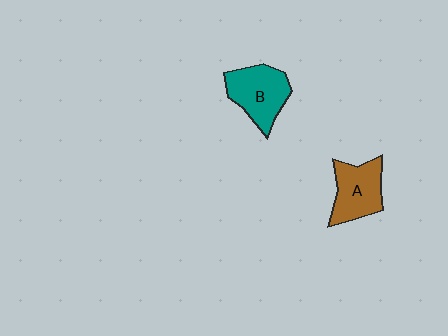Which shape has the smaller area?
Shape A (brown).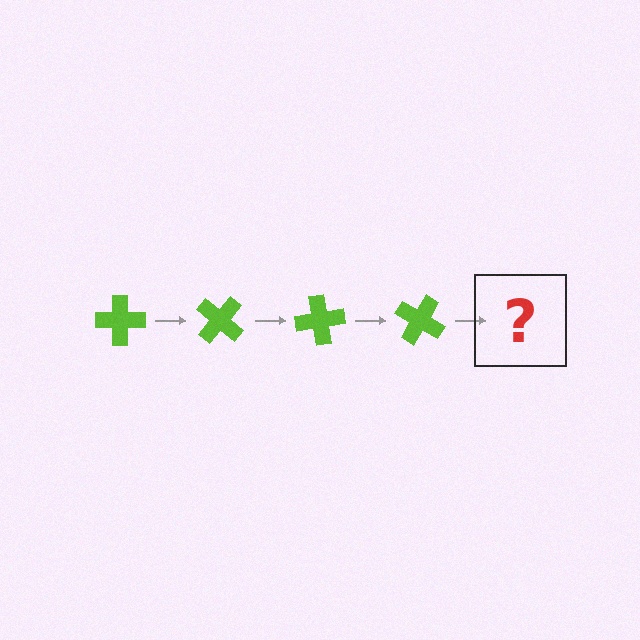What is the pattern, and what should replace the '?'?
The pattern is that the cross rotates 40 degrees each step. The '?' should be a lime cross rotated 160 degrees.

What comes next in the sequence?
The next element should be a lime cross rotated 160 degrees.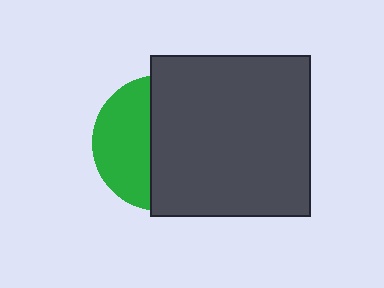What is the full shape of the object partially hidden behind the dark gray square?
The partially hidden object is a green circle.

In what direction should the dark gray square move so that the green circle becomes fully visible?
The dark gray square should move right. That is the shortest direction to clear the overlap and leave the green circle fully visible.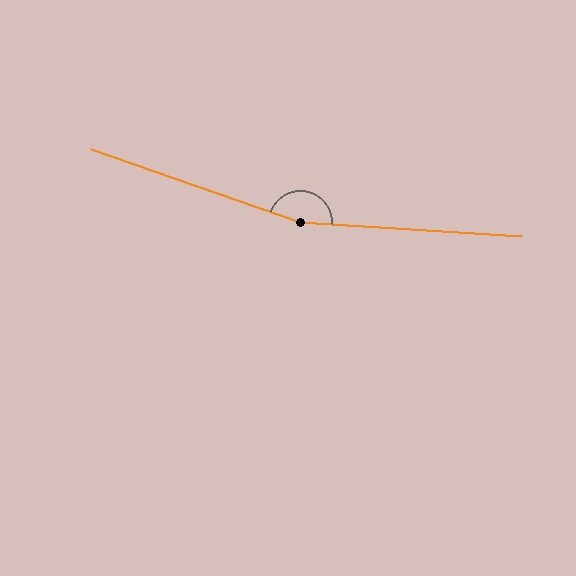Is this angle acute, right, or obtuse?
It is obtuse.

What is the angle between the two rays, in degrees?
Approximately 164 degrees.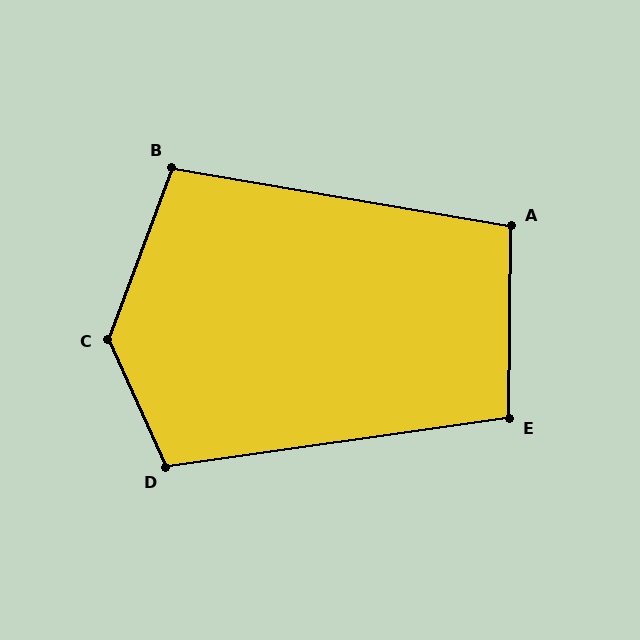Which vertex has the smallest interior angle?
E, at approximately 99 degrees.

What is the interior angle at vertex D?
Approximately 106 degrees (obtuse).